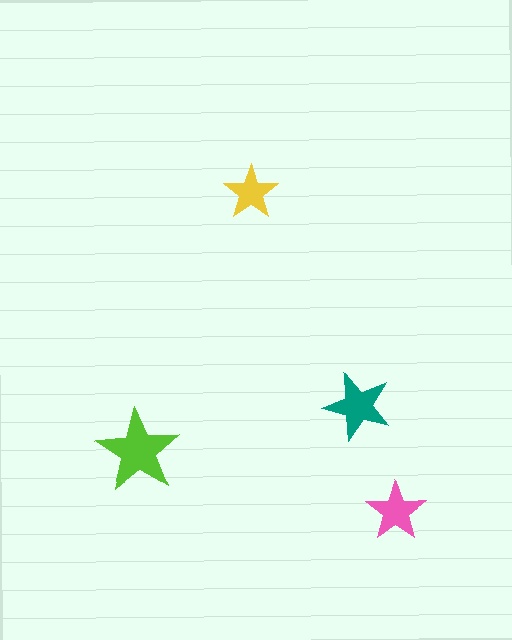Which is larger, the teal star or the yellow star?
The teal one.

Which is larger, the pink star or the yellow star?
The pink one.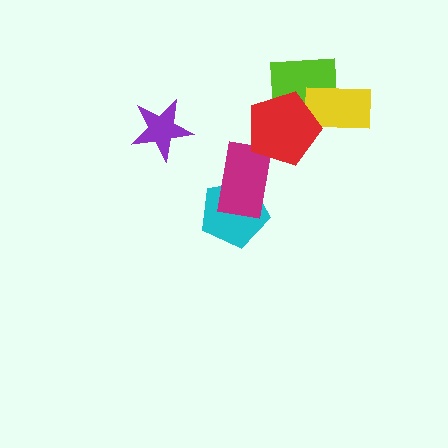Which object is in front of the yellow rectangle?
The red pentagon is in front of the yellow rectangle.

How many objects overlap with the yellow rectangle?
2 objects overlap with the yellow rectangle.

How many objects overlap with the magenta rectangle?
2 objects overlap with the magenta rectangle.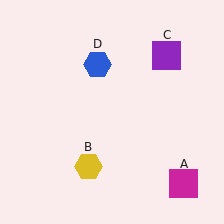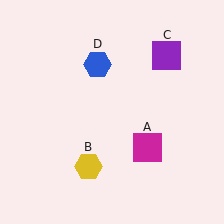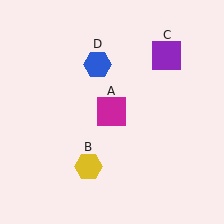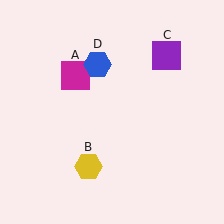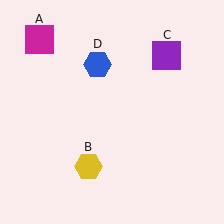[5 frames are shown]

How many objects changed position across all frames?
1 object changed position: magenta square (object A).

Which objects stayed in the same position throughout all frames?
Yellow hexagon (object B) and purple square (object C) and blue hexagon (object D) remained stationary.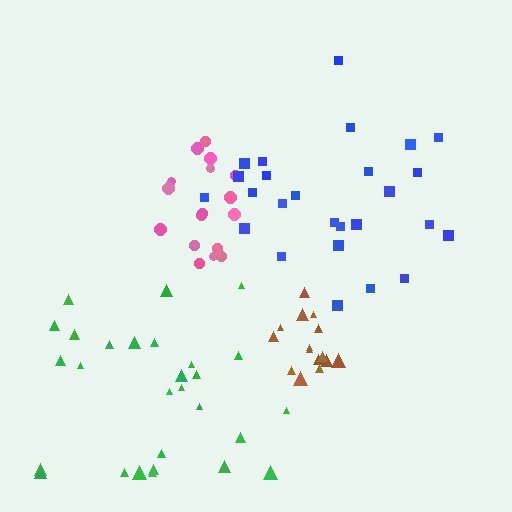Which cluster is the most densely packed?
Brown.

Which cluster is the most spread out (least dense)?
Green.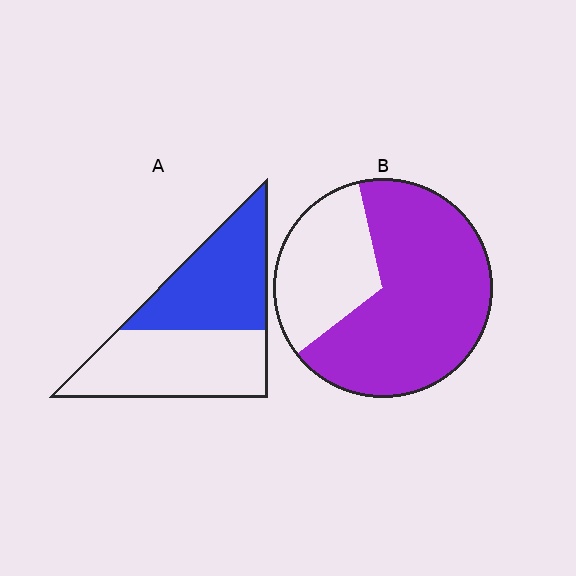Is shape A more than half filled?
Roughly half.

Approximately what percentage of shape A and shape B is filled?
A is approximately 50% and B is approximately 70%.